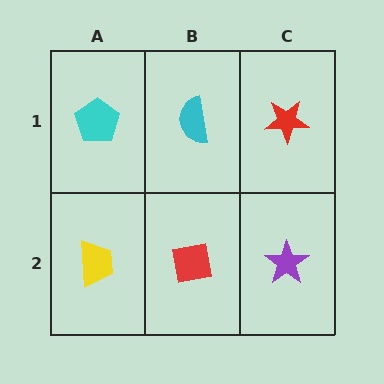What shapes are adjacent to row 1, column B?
A red square (row 2, column B), a cyan pentagon (row 1, column A), a red star (row 1, column C).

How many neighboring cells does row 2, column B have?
3.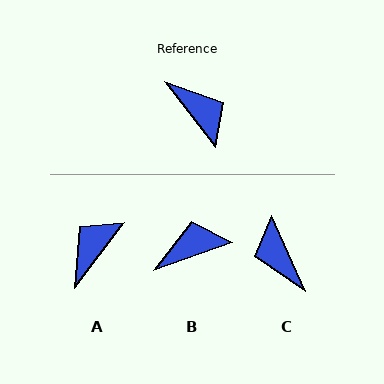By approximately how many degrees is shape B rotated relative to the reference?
Approximately 72 degrees counter-clockwise.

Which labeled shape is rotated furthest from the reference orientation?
C, about 166 degrees away.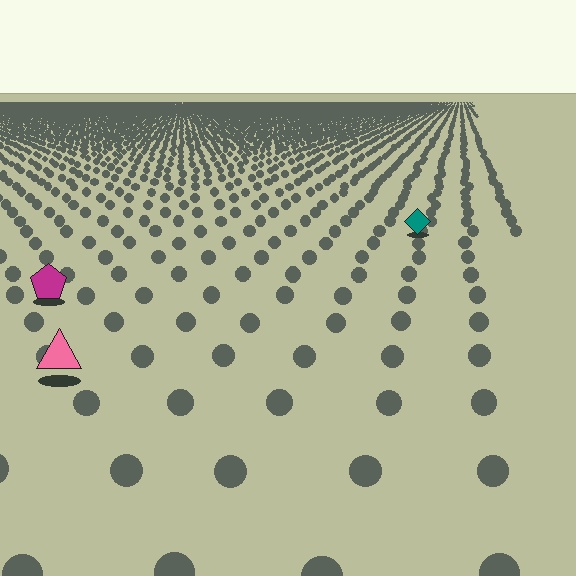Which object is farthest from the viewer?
The teal diamond is farthest from the viewer. It appears smaller and the ground texture around it is denser.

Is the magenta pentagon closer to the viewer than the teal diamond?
Yes. The magenta pentagon is closer — you can tell from the texture gradient: the ground texture is coarser near it.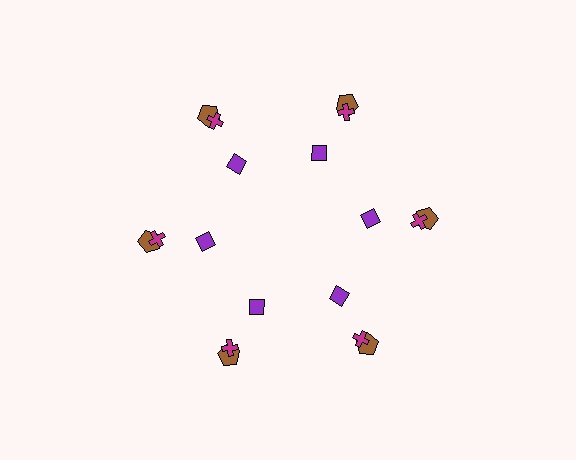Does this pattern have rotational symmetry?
Yes, this pattern has 6-fold rotational symmetry. It looks the same after rotating 60 degrees around the center.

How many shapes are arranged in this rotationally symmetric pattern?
There are 18 shapes, arranged in 6 groups of 3.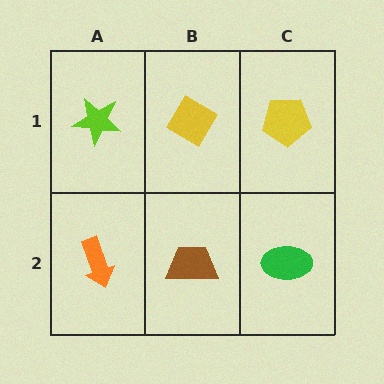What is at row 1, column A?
A lime star.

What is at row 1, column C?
A yellow pentagon.